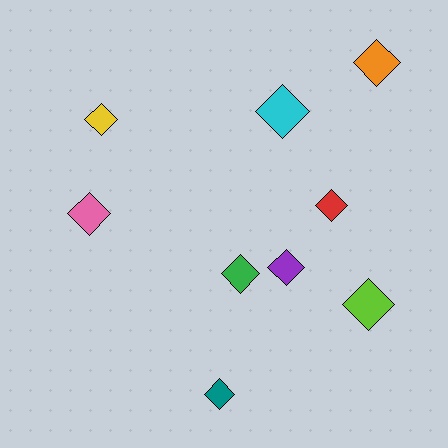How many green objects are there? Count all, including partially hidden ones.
There is 1 green object.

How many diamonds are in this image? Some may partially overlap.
There are 9 diamonds.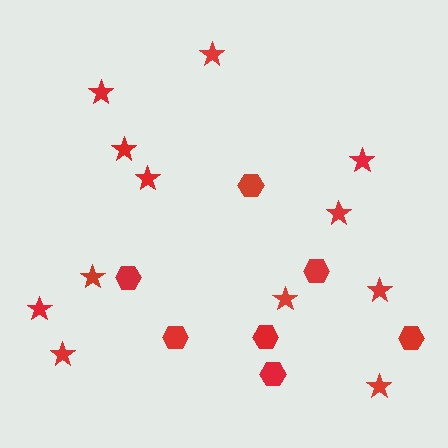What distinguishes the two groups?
There are 2 groups: one group of stars (12) and one group of hexagons (7).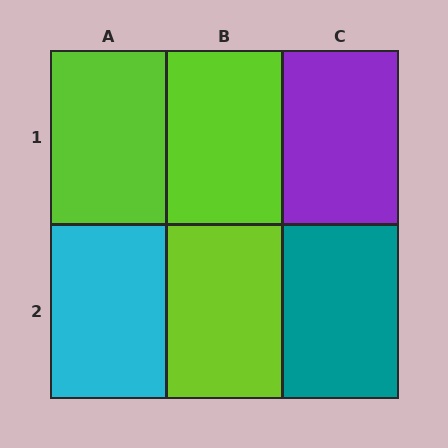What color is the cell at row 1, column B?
Lime.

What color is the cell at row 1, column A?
Lime.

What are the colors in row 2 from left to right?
Cyan, lime, teal.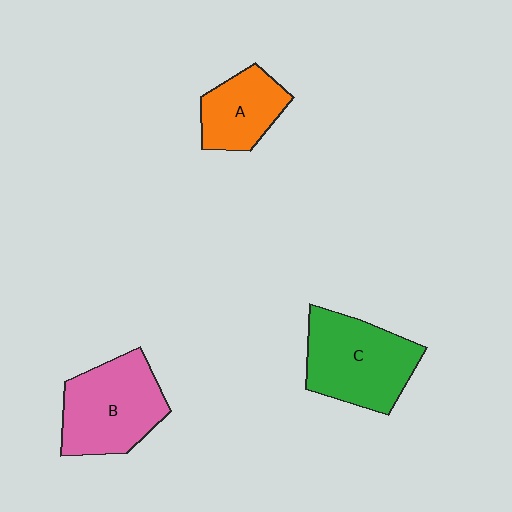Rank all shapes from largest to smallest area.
From largest to smallest: C (green), B (pink), A (orange).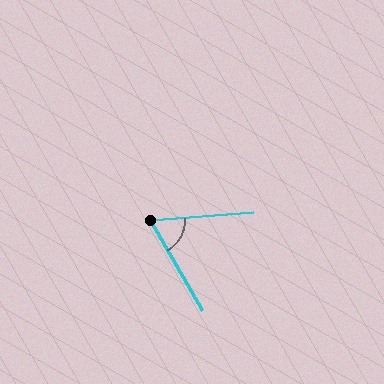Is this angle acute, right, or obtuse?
It is acute.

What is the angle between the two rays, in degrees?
Approximately 64 degrees.